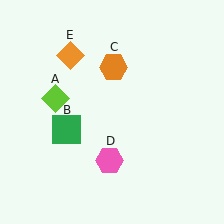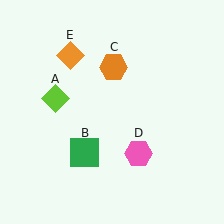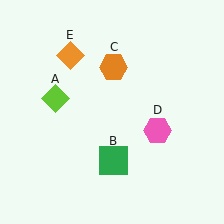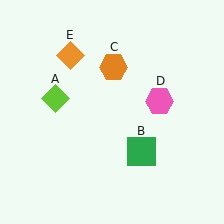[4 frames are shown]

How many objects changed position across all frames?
2 objects changed position: green square (object B), pink hexagon (object D).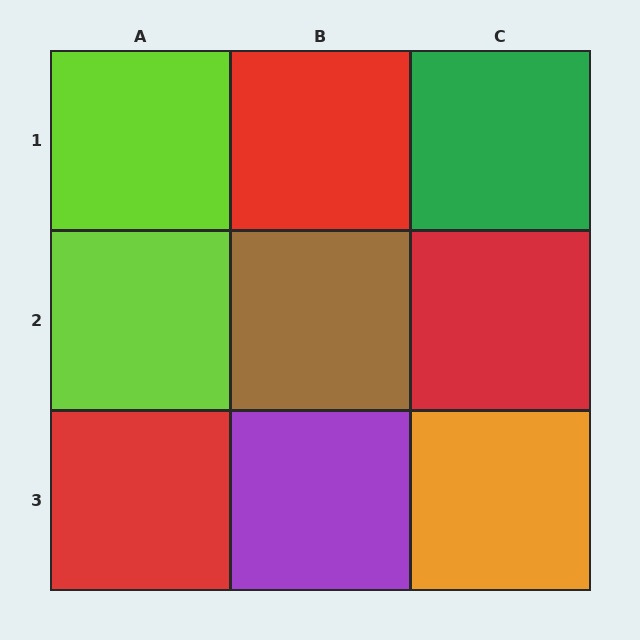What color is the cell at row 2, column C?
Red.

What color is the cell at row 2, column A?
Lime.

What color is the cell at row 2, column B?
Brown.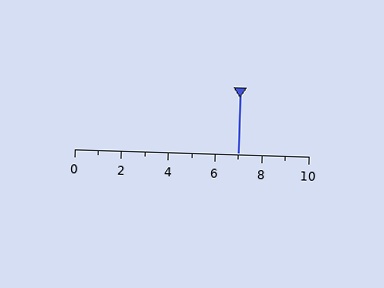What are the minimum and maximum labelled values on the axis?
The axis runs from 0 to 10.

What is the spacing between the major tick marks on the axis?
The major ticks are spaced 2 apart.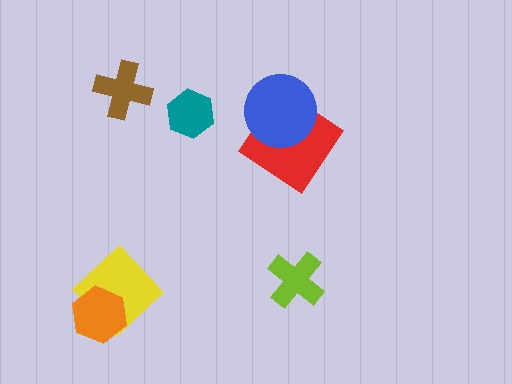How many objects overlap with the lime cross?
0 objects overlap with the lime cross.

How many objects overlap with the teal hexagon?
0 objects overlap with the teal hexagon.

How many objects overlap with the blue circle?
1 object overlaps with the blue circle.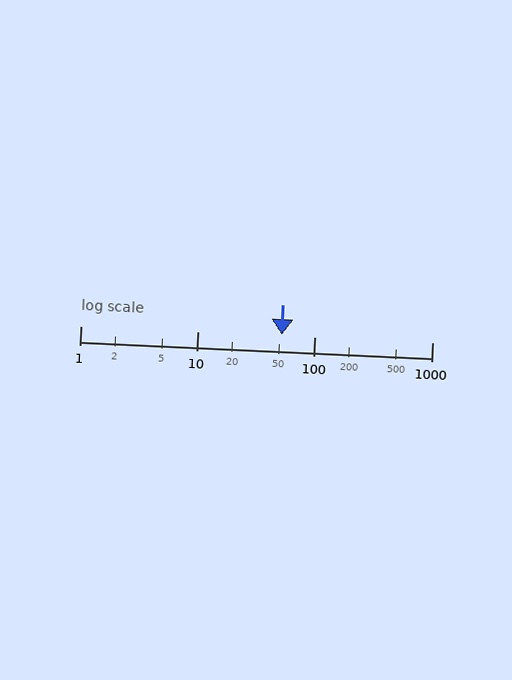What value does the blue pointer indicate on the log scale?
The pointer indicates approximately 52.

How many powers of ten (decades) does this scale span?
The scale spans 3 decades, from 1 to 1000.